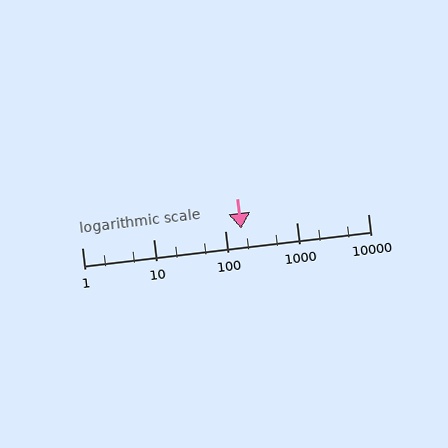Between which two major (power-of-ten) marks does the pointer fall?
The pointer is between 100 and 1000.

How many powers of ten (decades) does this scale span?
The scale spans 4 decades, from 1 to 10000.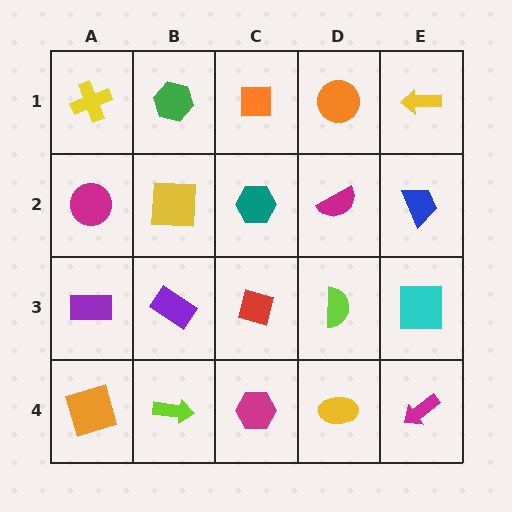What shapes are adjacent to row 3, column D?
A magenta semicircle (row 2, column D), a yellow ellipse (row 4, column D), a red diamond (row 3, column C), a cyan square (row 3, column E).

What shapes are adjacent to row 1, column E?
A blue trapezoid (row 2, column E), an orange circle (row 1, column D).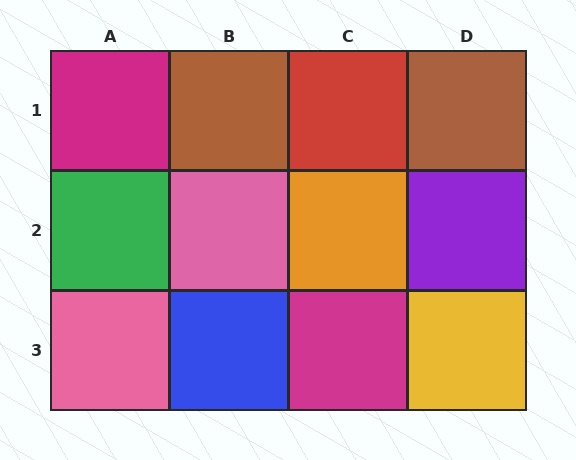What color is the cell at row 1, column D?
Brown.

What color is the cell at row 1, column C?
Red.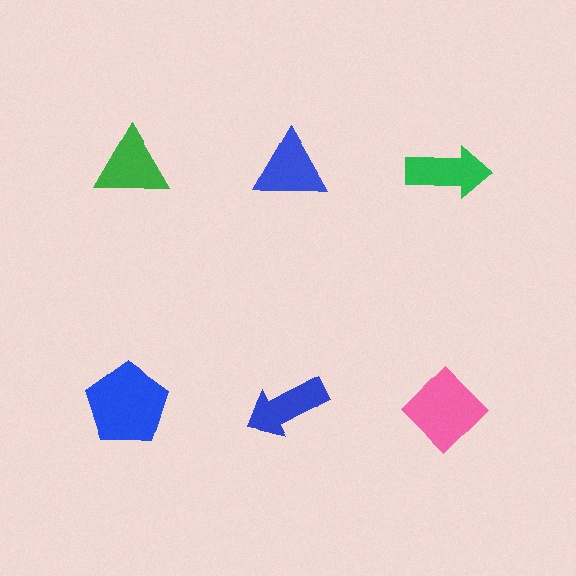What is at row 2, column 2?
A blue arrow.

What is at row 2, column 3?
A pink diamond.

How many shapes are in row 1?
3 shapes.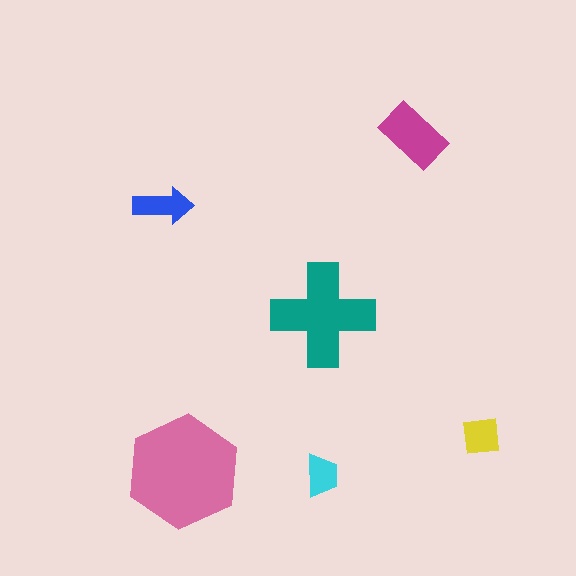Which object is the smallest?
The cyan trapezoid.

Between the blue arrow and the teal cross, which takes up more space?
The teal cross.